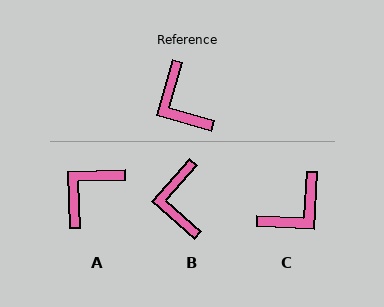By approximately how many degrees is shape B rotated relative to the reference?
Approximately 25 degrees clockwise.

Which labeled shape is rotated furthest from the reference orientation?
C, about 103 degrees away.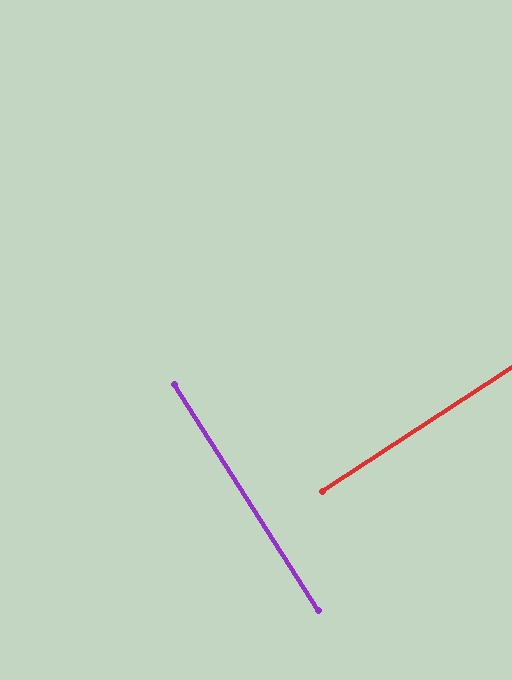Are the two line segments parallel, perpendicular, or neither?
Perpendicular — they meet at approximately 89°.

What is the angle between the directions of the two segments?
Approximately 89 degrees.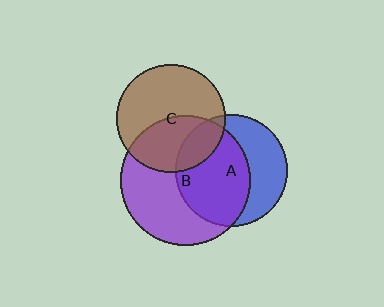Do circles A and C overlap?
Yes.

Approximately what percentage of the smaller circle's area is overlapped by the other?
Approximately 15%.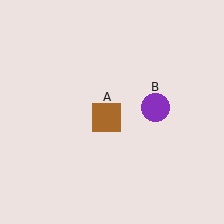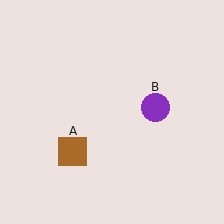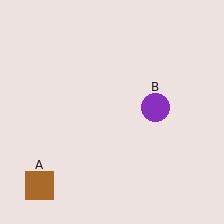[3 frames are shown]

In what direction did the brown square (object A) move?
The brown square (object A) moved down and to the left.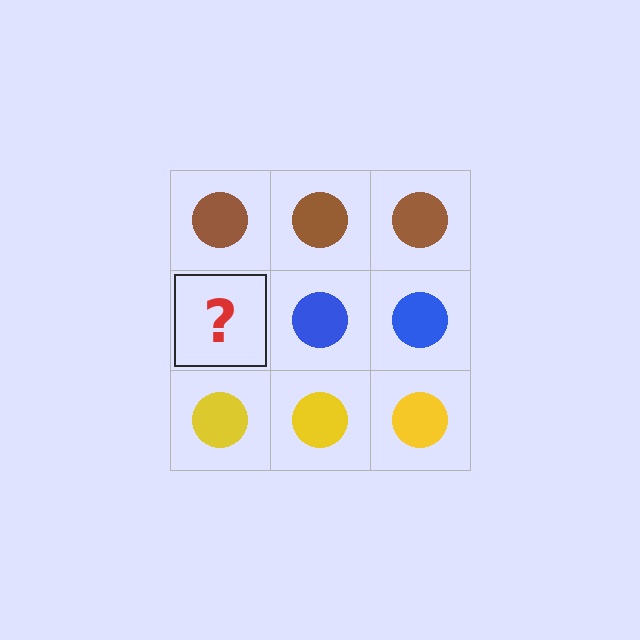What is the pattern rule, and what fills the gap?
The rule is that each row has a consistent color. The gap should be filled with a blue circle.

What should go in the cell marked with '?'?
The missing cell should contain a blue circle.